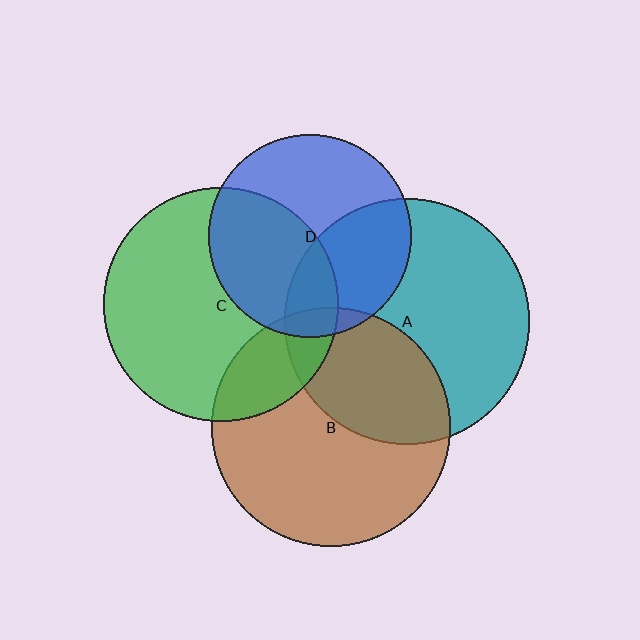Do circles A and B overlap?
Yes.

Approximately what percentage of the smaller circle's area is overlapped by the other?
Approximately 35%.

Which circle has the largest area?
Circle A (teal).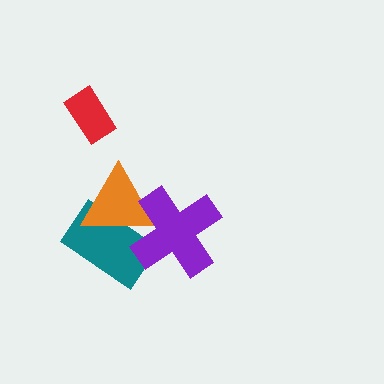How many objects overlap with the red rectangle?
0 objects overlap with the red rectangle.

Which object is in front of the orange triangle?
The purple cross is in front of the orange triangle.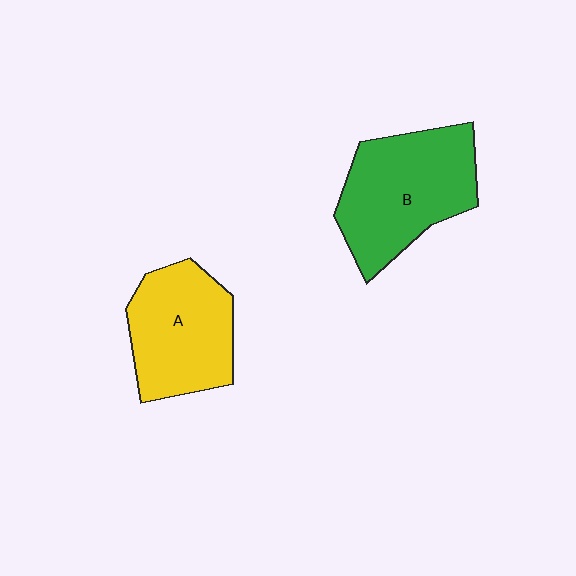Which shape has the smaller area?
Shape A (yellow).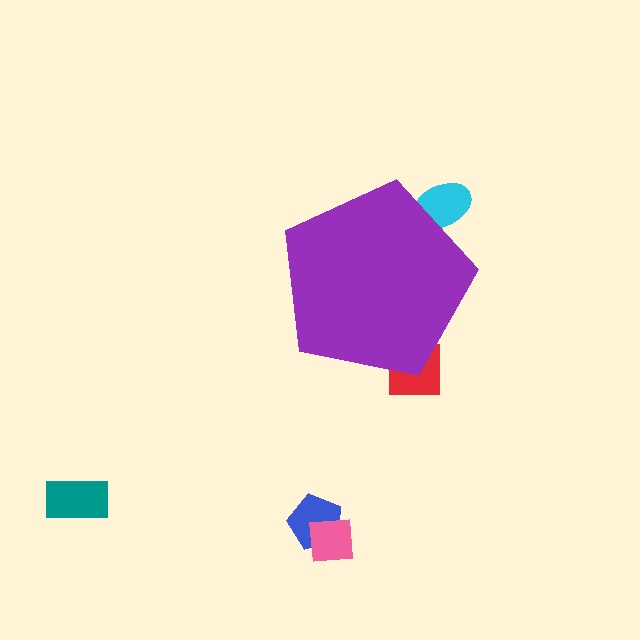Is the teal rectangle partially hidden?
No, the teal rectangle is fully visible.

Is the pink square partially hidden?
No, the pink square is fully visible.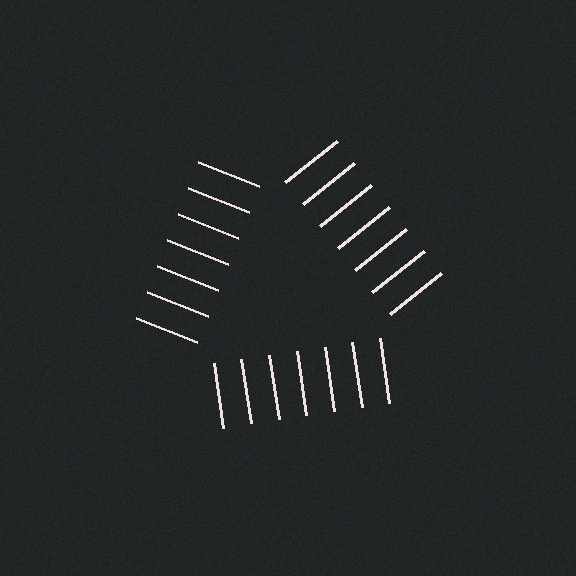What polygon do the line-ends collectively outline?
An illusory triangle — the line segments terminate on its edges but no continuous stroke is drawn.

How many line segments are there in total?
21 — 7 along each of the 3 edges.